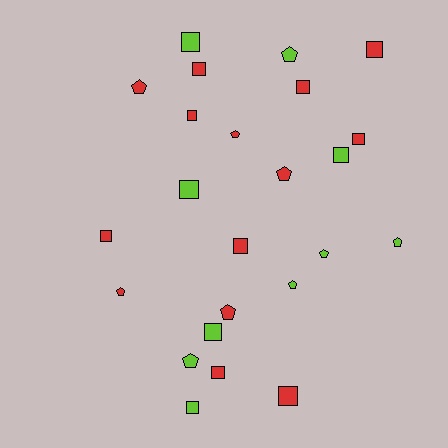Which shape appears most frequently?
Square, with 14 objects.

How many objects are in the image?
There are 24 objects.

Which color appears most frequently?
Red, with 14 objects.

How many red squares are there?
There are 9 red squares.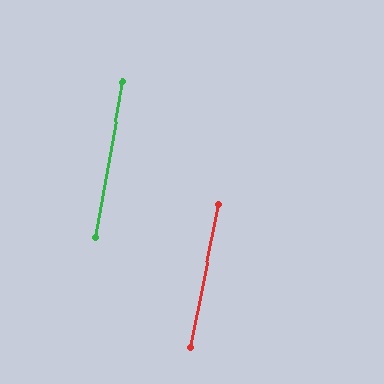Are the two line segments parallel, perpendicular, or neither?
Parallel — their directions differ by only 1.1°.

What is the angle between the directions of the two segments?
Approximately 1 degree.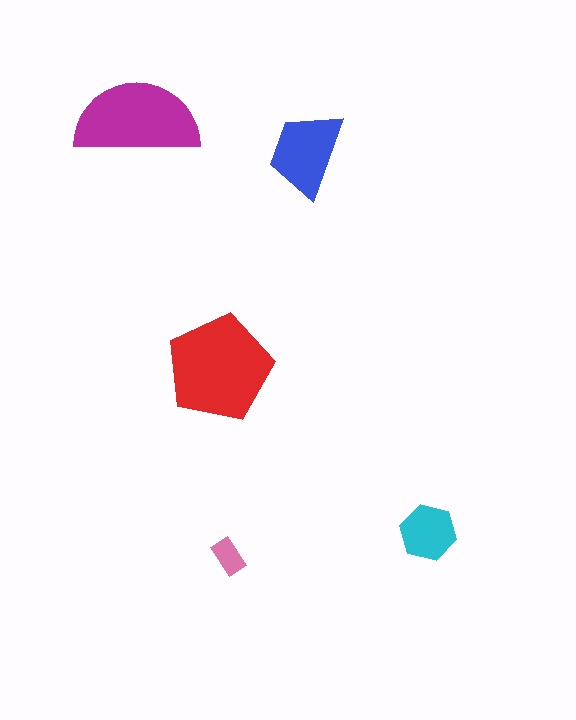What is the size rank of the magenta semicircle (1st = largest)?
2nd.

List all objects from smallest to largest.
The pink rectangle, the cyan hexagon, the blue trapezoid, the magenta semicircle, the red pentagon.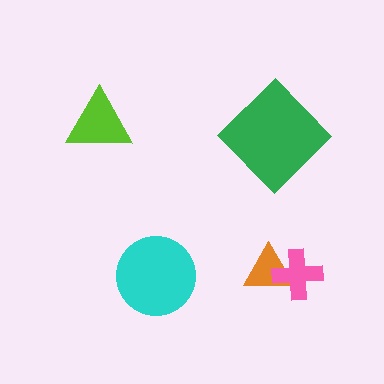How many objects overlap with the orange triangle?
1 object overlaps with the orange triangle.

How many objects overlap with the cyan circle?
0 objects overlap with the cyan circle.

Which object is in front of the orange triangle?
The pink cross is in front of the orange triangle.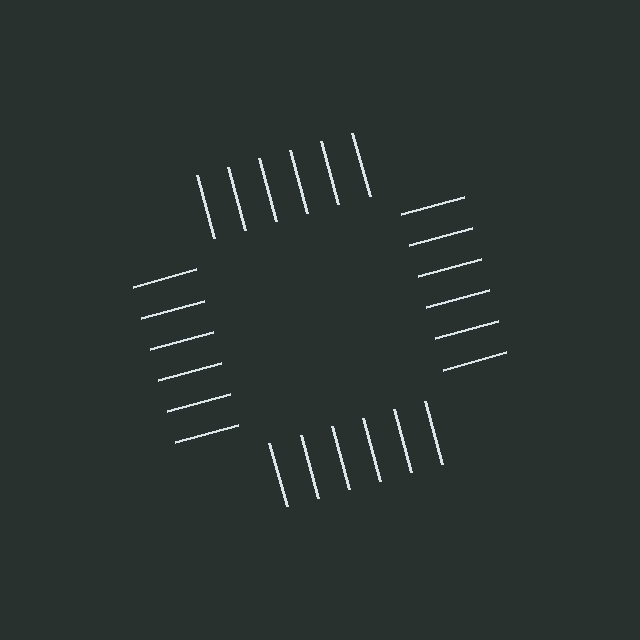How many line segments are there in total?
24 — 6 along each of the 4 edges.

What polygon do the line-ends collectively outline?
An illusory square — the line segments terminate on its edges but no continuous stroke is drawn.